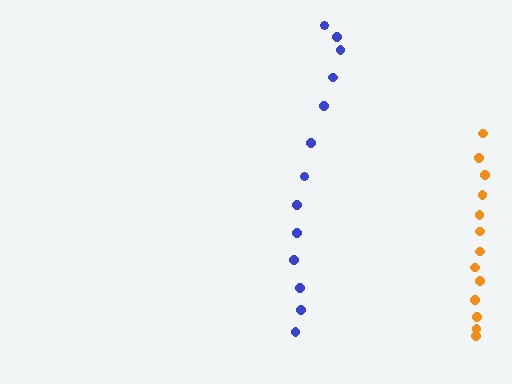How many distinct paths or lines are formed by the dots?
There are 2 distinct paths.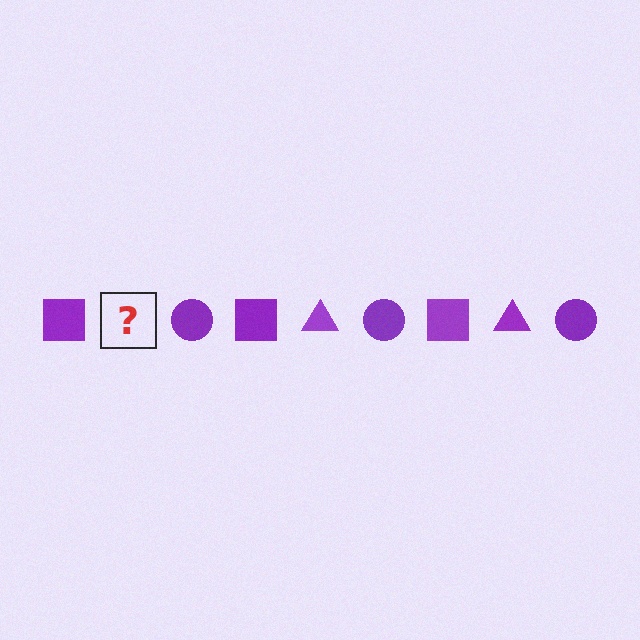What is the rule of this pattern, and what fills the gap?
The rule is that the pattern cycles through square, triangle, circle shapes in purple. The gap should be filled with a purple triangle.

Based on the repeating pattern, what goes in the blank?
The blank should be a purple triangle.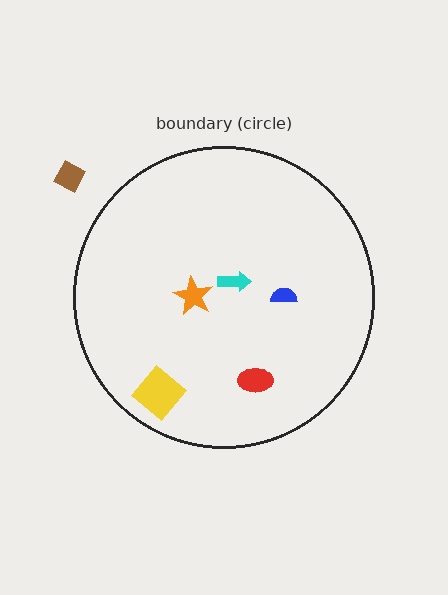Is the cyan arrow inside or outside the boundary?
Inside.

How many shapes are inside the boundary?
5 inside, 1 outside.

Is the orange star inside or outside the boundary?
Inside.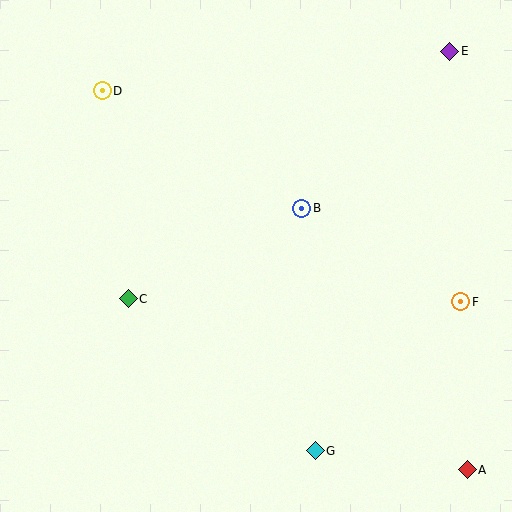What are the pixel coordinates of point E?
Point E is at (450, 51).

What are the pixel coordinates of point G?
Point G is at (315, 451).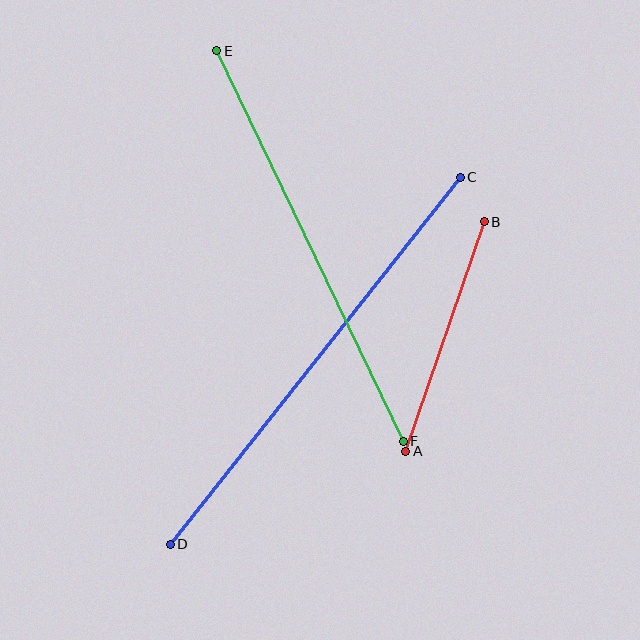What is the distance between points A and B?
The distance is approximately 242 pixels.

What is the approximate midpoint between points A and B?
The midpoint is at approximately (445, 336) pixels.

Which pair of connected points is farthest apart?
Points C and D are farthest apart.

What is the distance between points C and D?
The distance is approximately 468 pixels.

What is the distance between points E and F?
The distance is approximately 433 pixels.